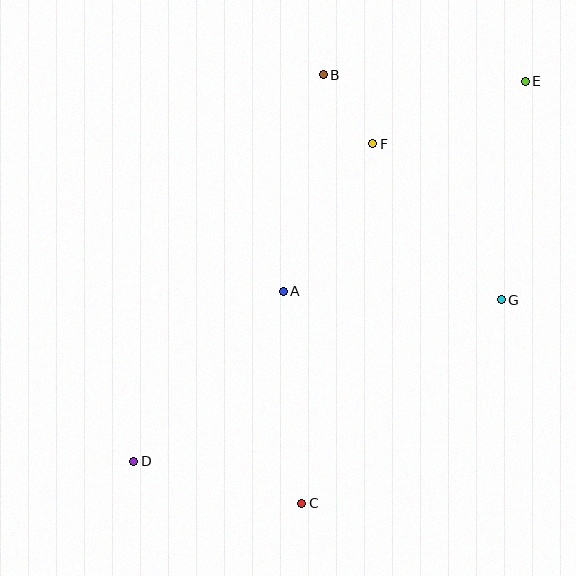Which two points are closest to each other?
Points B and F are closest to each other.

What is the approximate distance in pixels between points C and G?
The distance between C and G is approximately 285 pixels.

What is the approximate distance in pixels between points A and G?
The distance between A and G is approximately 218 pixels.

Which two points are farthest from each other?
Points D and E are farthest from each other.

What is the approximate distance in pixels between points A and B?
The distance between A and B is approximately 220 pixels.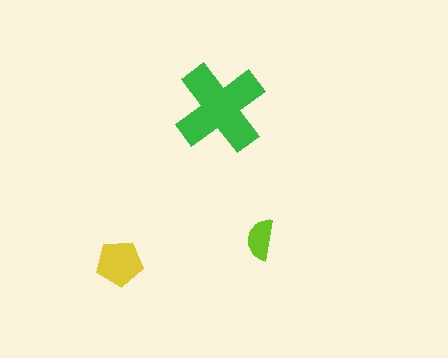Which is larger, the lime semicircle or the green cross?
The green cross.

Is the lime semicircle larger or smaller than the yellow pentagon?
Smaller.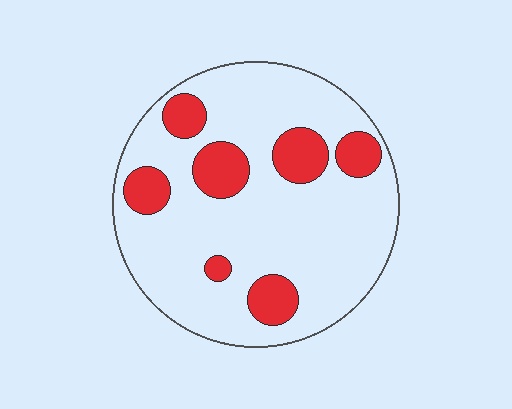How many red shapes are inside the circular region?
7.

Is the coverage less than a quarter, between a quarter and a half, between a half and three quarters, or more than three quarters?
Less than a quarter.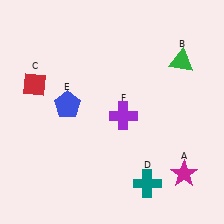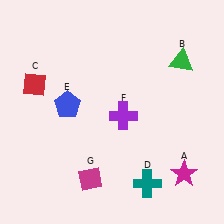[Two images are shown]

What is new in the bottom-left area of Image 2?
A magenta diamond (G) was added in the bottom-left area of Image 2.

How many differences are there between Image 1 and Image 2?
There is 1 difference between the two images.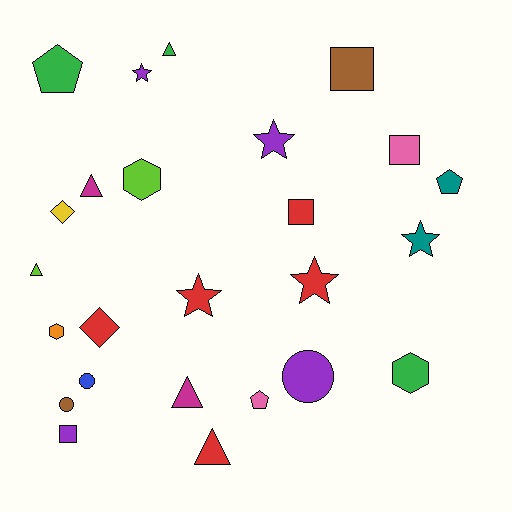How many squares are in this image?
There are 4 squares.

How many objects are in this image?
There are 25 objects.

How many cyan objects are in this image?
There are no cyan objects.